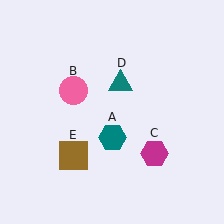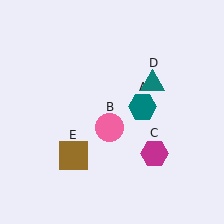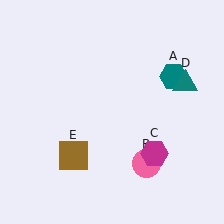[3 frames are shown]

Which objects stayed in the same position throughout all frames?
Magenta hexagon (object C) and brown square (object E) remained stationary.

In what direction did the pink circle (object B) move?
The pink circle (object B) moved down and to the right.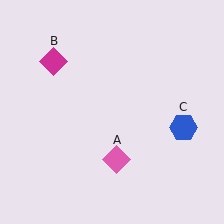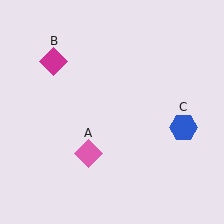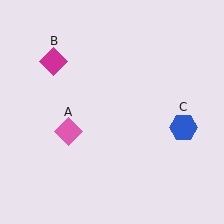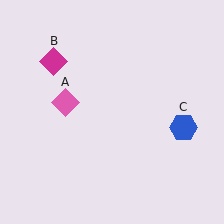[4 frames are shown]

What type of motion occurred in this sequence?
The pink diamond (object A) rotated clockwise around the center of the scene.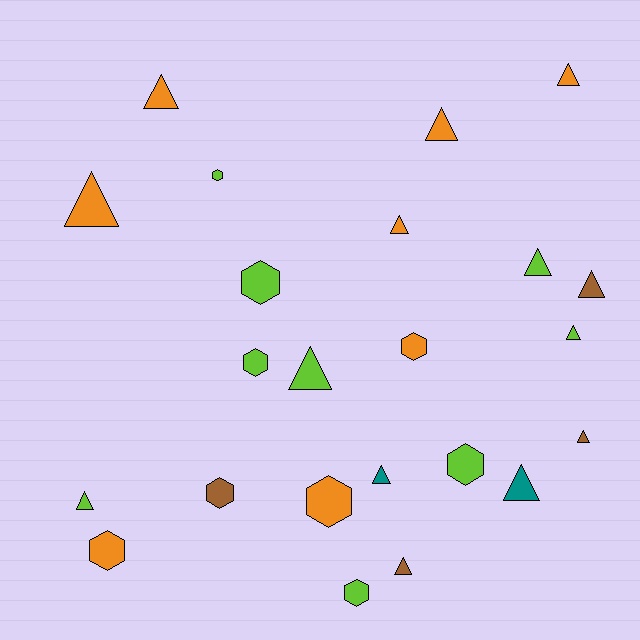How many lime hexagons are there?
There are 5 lime hexagons.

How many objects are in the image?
There are 23 objects.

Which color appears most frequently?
Lime, with 9 objects.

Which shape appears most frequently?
Triangle, with 14 objects.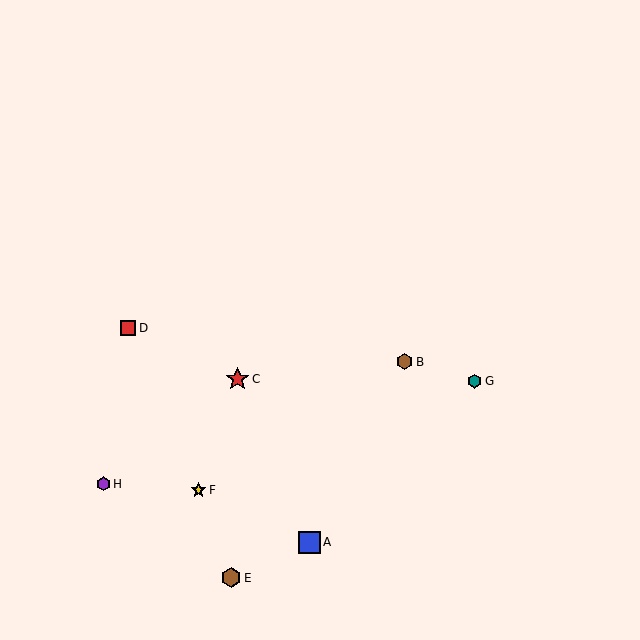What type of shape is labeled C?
Shape C is a red star.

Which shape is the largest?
The red star (labeled C) is the largest.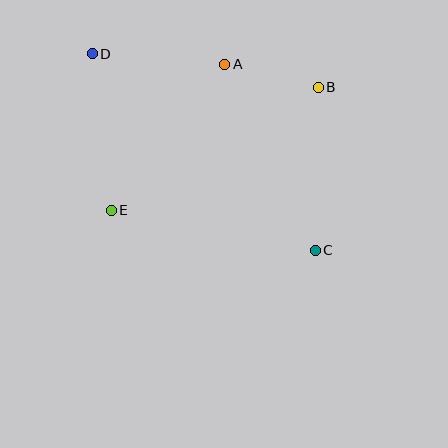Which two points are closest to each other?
Points A and B are closest to each other.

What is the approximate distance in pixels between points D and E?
The distance between D and E is approximately 158 pixels.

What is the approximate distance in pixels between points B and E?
The distance between B and E is approximately 241 pixels.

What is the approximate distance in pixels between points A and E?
The distance between A and E is approximately 185 pixels.